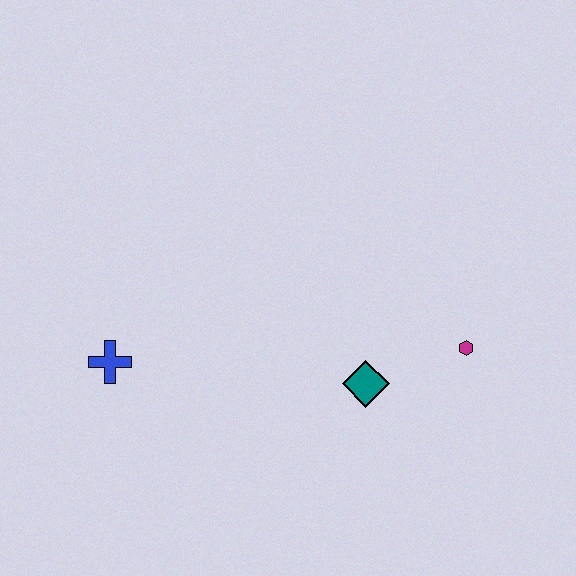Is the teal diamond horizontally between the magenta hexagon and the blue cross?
Yes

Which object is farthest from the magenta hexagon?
The blue cross is farthest from the magenta hexagon.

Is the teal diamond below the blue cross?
Yes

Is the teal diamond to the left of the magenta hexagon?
Yes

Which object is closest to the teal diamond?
The magenta hexagon is closest to the teal diamond.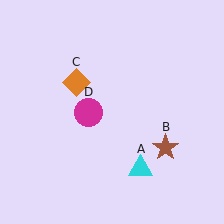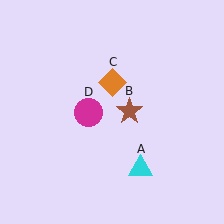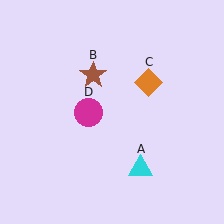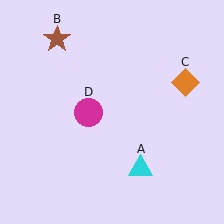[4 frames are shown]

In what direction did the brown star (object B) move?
The brown star (object B) moved up and to the left.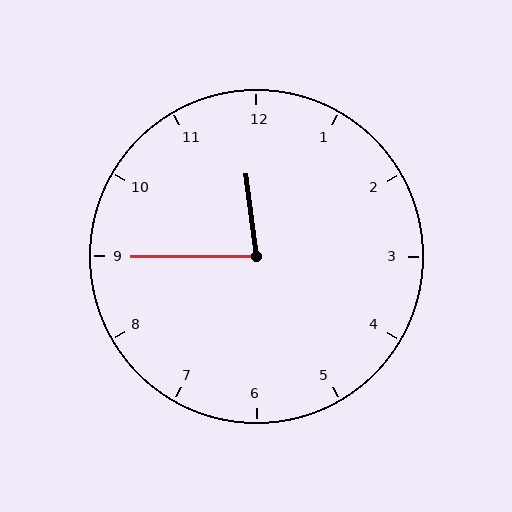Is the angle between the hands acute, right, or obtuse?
It is acute.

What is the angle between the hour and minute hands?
Approximately 82 degrees.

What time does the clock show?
11:45.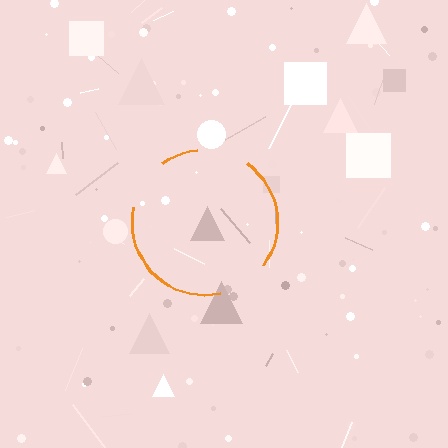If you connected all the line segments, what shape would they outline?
They would outline a circle.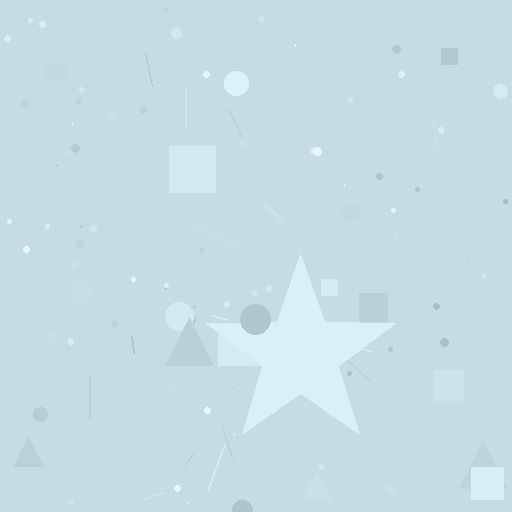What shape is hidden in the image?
A star is hidden in the image.